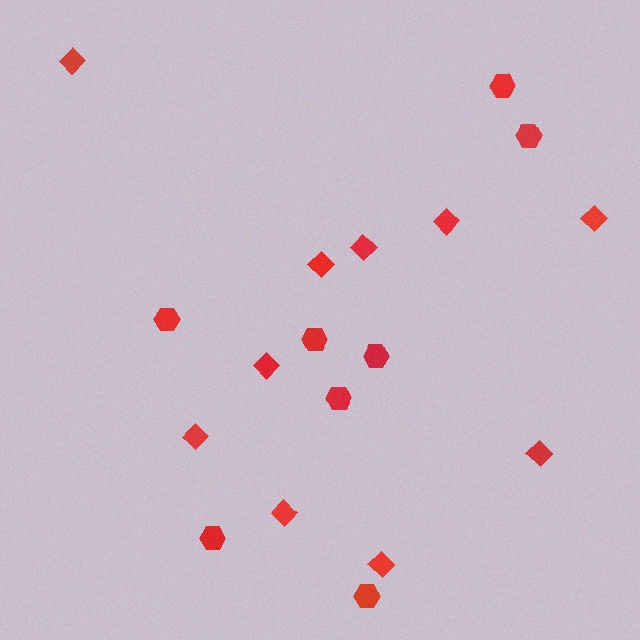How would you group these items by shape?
There are 2 groups: one group of diamonds (10) and one group of hexagons (8).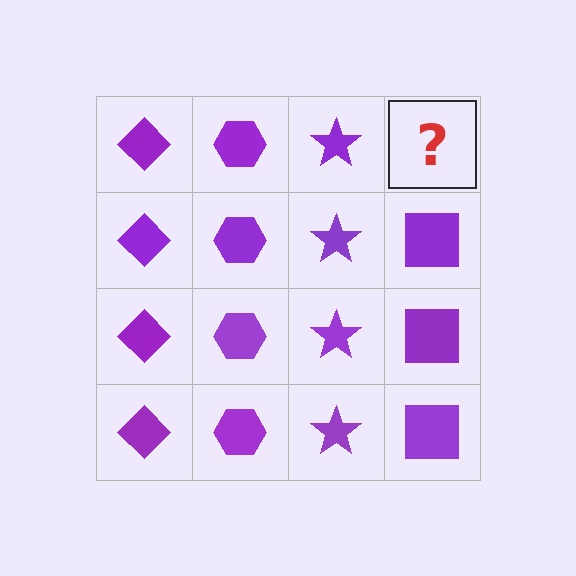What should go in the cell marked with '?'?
The missing cell should contain a purple square.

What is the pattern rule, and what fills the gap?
The rule is that each column has a consistent shape. The gap should be filled with a purple square.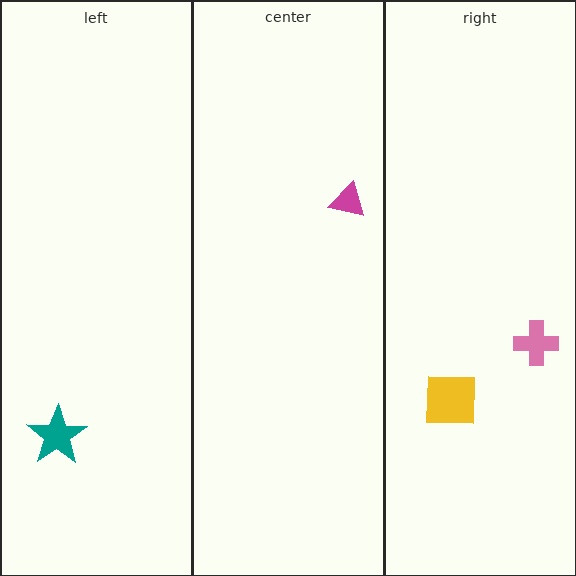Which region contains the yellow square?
The right region.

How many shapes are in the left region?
1.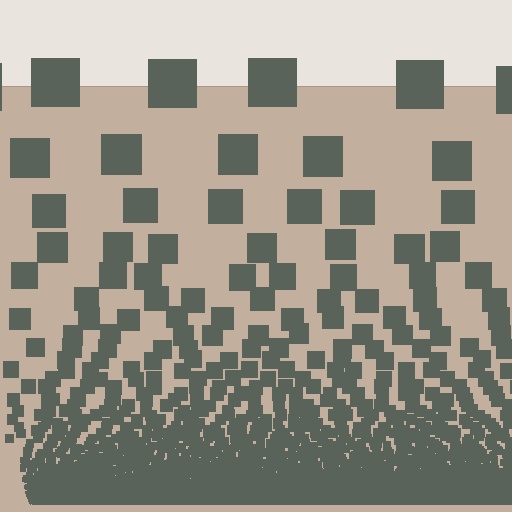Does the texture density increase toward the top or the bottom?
Density increases toward the bottom.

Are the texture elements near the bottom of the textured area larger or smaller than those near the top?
Smaller. The gradient is inverted — elements near the bottom are smaller and denser.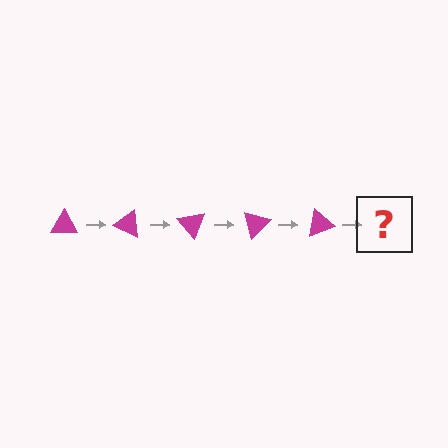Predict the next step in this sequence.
The next step is a magenta triangle rotated 125 degrees.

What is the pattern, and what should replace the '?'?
The pattern is that the triangle rotates 25 degrees each step. The '?' should be a magenta triangle rotated 125 degrees.